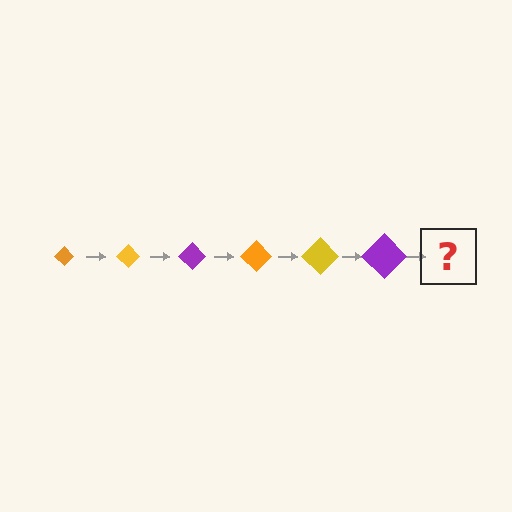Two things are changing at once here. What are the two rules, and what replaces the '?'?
The two rules are that the diamond grows larger each step and the color cycles through orange, yellow, and purple. The '?' should be an orange diamond, larger than the previous one.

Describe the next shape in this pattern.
It should be an orange diamond, larger than the previous one.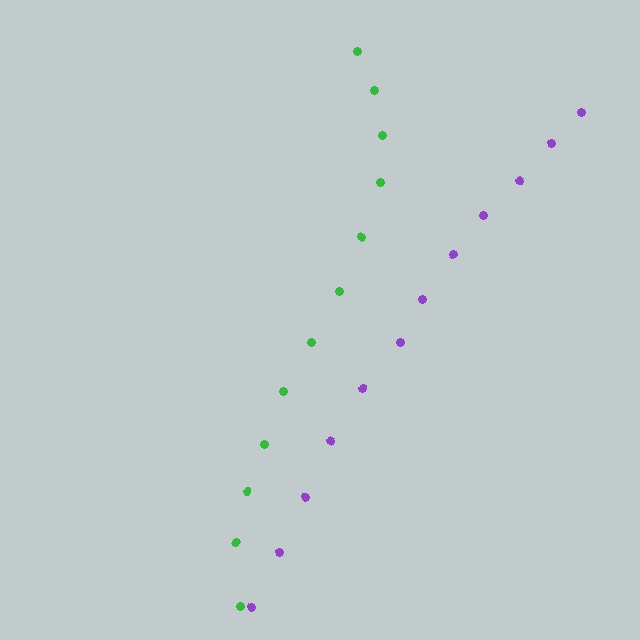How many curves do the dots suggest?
There are 2 distinct paths.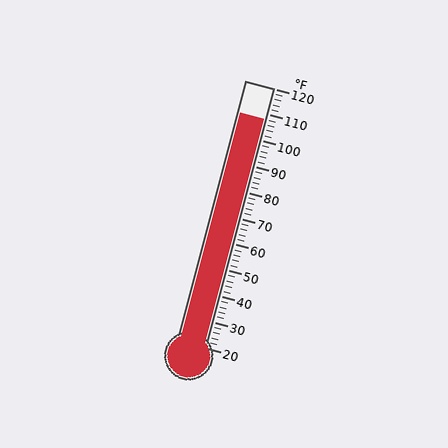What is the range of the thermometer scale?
The thermometer scale ranges from 20°F to 120°F.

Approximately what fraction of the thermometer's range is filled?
The thermometer is filled to approximately 90% of its range.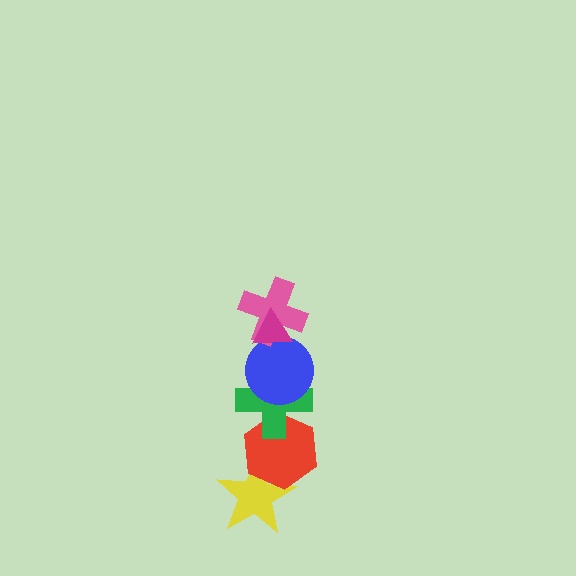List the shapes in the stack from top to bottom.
From top to bottom: the magenta triangle, the pink cross, the blue circle, the green cross, the red hexagon, the yellow star.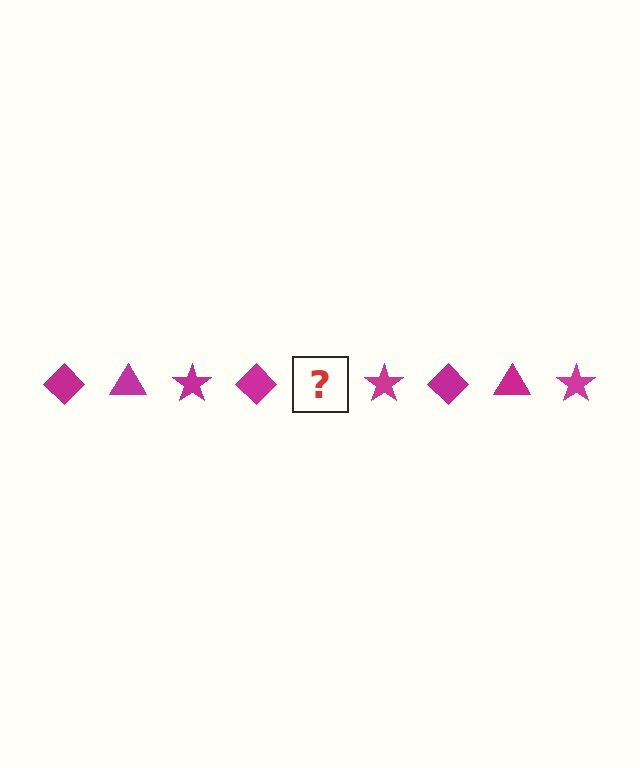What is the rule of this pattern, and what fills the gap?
The rule is that the pattern cycles through diamond, triangle, star shapes in magenta. The gap should be filled with a magenta triangle.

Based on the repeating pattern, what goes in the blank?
The blank should be a magenta triangle.